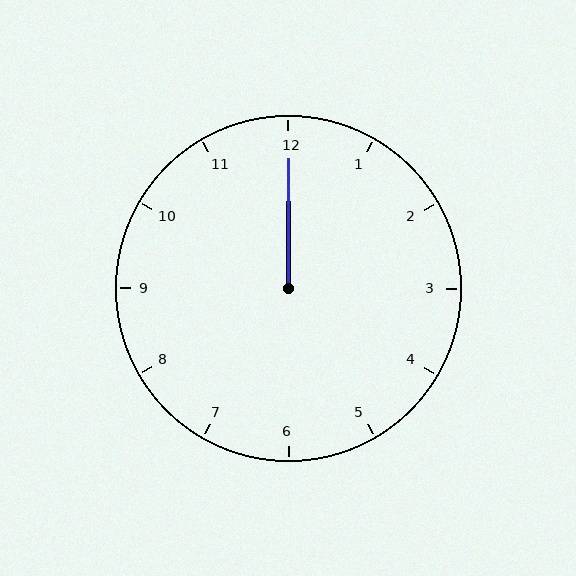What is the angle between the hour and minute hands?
Approximately 0 degrees.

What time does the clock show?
12:00.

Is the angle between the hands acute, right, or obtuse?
It is acute.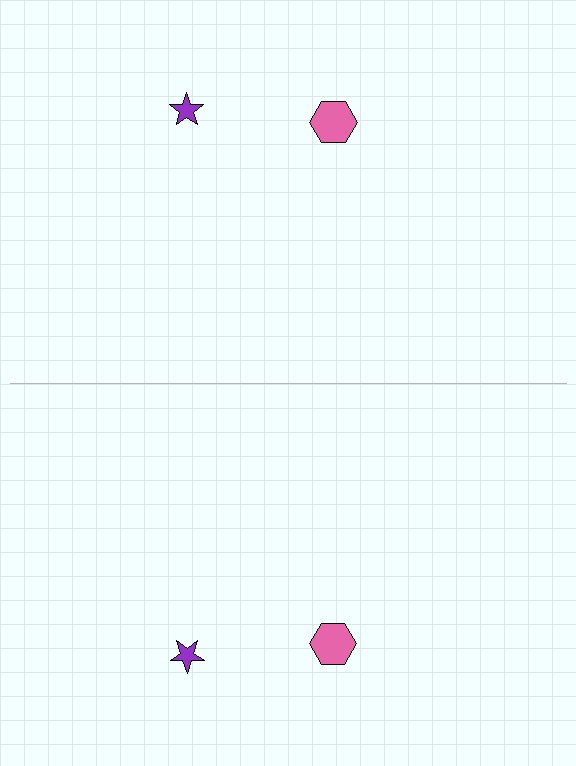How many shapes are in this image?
There are 4 shapes in this image.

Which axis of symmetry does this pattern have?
The pattern has a horizontal axis of symmetry running through the center of the image.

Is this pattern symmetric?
Yes, this pattern has bilateral (reflection) symmetry.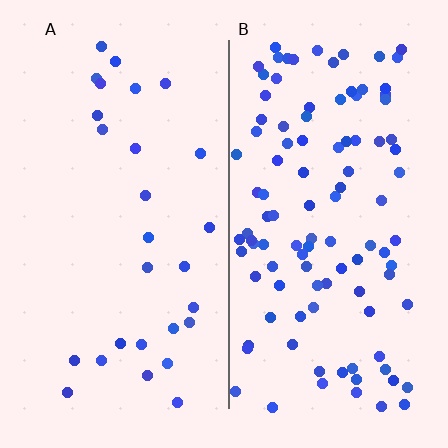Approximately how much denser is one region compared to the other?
Approximately 3.8× — region B over region A.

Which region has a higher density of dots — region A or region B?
B (the right).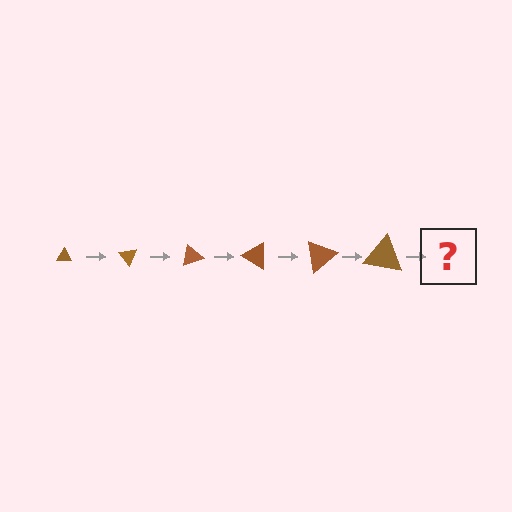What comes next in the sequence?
The next element should be a triangle, larger than the previous one and rotated 300 degrees from the start.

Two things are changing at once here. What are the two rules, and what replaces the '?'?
The two rules are that the triangle grows larger each step and it rotates 50 degrees each step. The '?' should be a triangle, larger than the previous one and rotated 300 degrees from the start.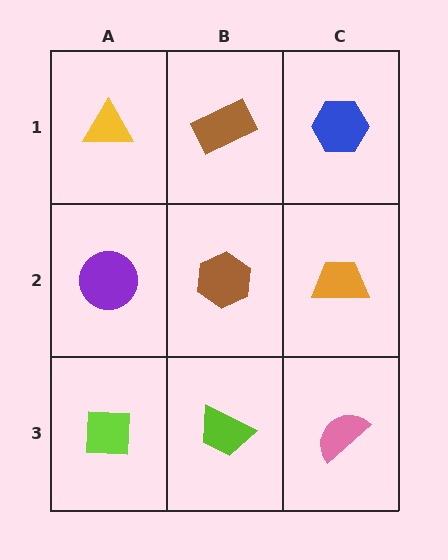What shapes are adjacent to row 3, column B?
A brown hexagon (row 2, column B), a lime square (row 3, column A), a pink semicircle (row 3, column C).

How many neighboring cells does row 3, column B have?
3.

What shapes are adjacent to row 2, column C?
A blue hexagon (row 1, column C), a pink semicircle (row 3, column C), a brown hexagon (row 2, column B).